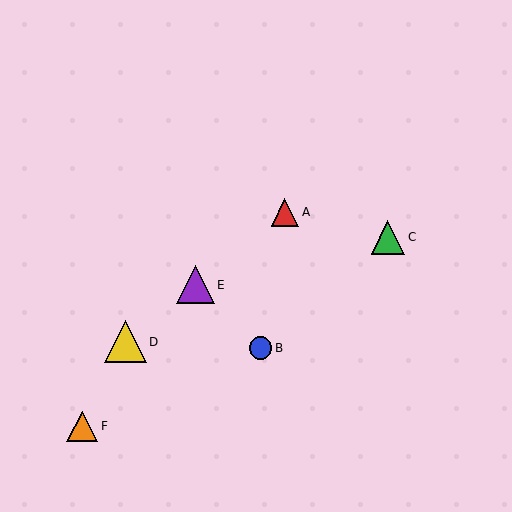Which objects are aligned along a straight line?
Objects A, D, E are aligned along a straight line.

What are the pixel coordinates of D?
Object D is at (125, 342).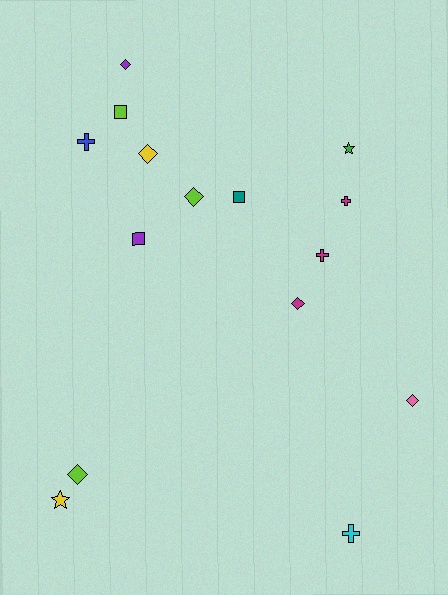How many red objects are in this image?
There are no red objects.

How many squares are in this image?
There are 3 squares.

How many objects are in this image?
There are 15 objects.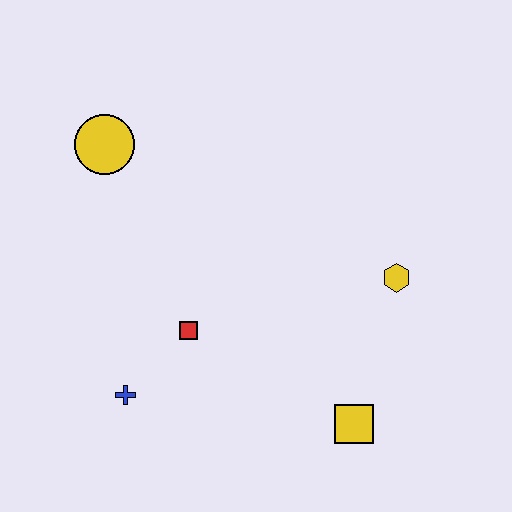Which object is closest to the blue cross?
The red square is closest to the blue cross.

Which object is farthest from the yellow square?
The yellow circle is farthest from the yellow square.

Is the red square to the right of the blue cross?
Yes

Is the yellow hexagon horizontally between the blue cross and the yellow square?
No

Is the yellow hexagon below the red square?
No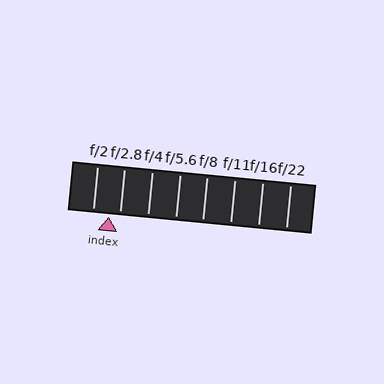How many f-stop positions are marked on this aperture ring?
There are 8 f-stop positions marked.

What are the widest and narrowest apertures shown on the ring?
The widest aperture shown is f/2 and the narrowest is f/22.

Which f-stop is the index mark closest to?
The index mark is closest to f/2.8.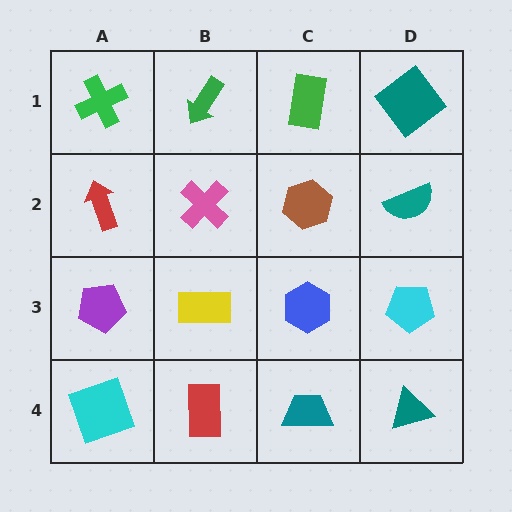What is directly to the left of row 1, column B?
A green cross.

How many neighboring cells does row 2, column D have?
3.